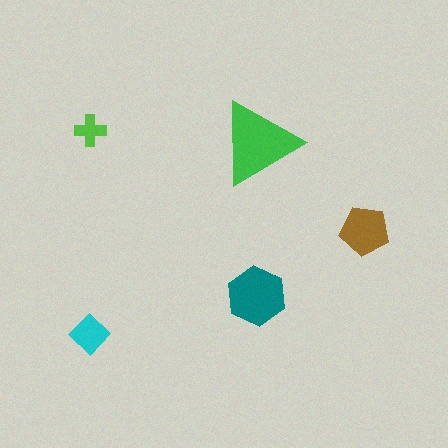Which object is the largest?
The green triangle.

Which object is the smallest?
The lime cross.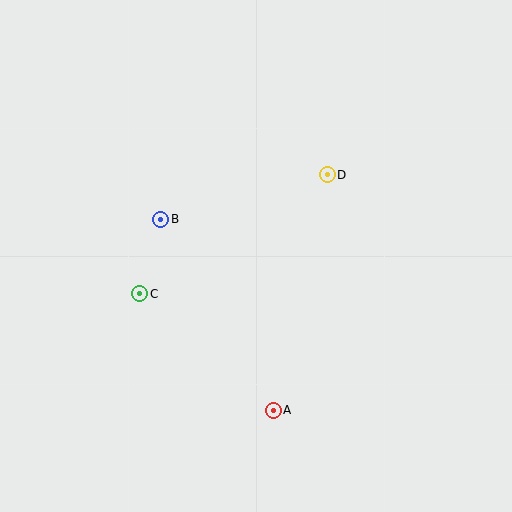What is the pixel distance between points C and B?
The distance between C and B is 78 pixels.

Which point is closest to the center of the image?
Point B at (161, 219) is closest to the center.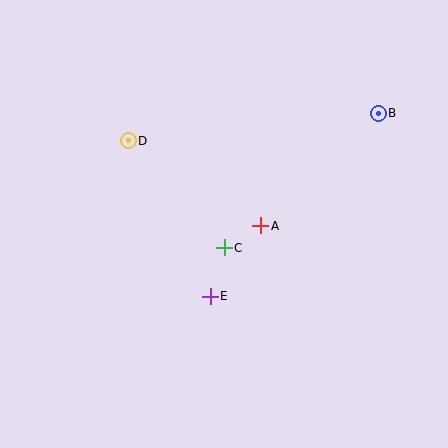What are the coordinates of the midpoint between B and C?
The midpoint between B and C is at (301, 181).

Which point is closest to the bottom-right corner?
Point E is closest to the bottom-right corner.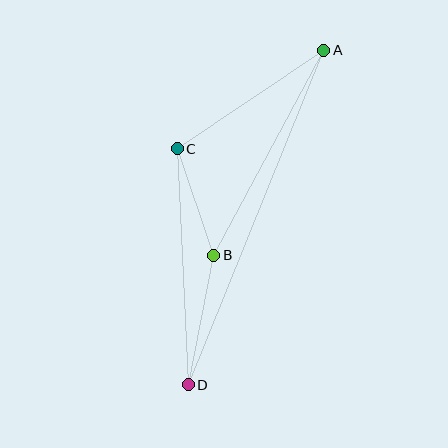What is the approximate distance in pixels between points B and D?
The distance between B and D is approximately 132 pixels.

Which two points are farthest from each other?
Points A and D are farthest from each other.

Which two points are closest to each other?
Points B and C are closest to each other.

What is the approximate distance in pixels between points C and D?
The distance between C and D is approximately 236 pixels.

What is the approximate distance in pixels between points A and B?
The distance between A and B is approximately 233 pixels.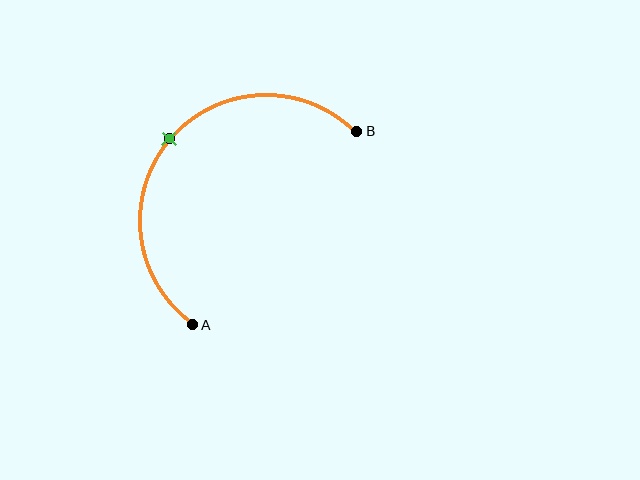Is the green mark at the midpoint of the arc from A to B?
Yes. The green mark lies on the arc at equal arc-length from both A and B — it is the arc midpoint.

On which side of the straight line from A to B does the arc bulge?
The arc bulges above and to the left of the straight line connecting A and B.